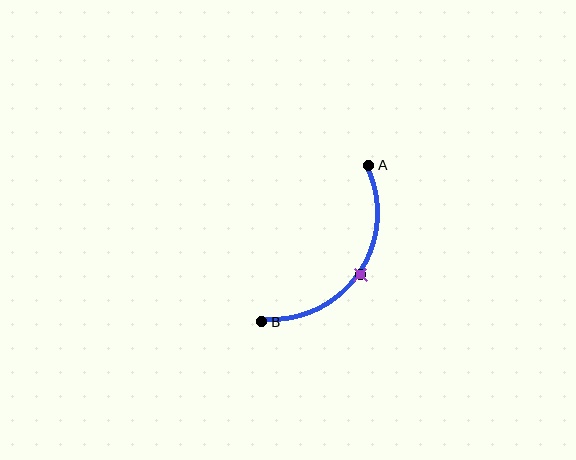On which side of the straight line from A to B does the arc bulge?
The arc bulges below and to the right of the straight line connecting A and B.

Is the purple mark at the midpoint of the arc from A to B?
Yes. The purple mark lies on the arc at equal arc-length from both A and B — it is the arc midpoint.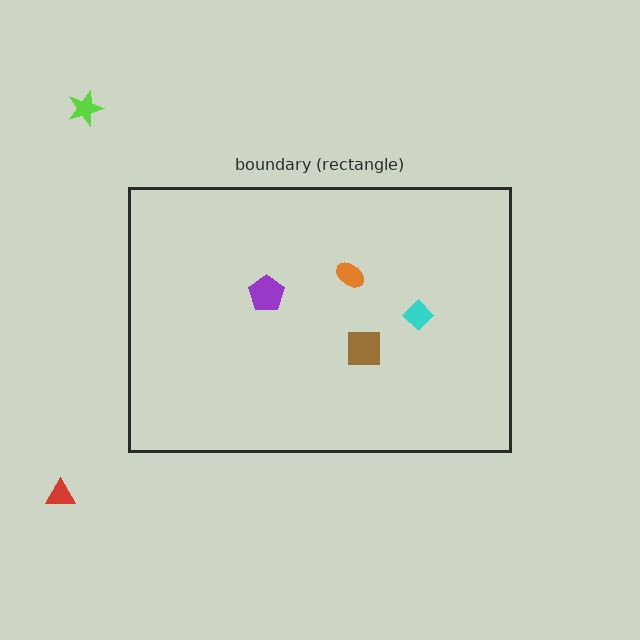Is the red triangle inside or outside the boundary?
Outside.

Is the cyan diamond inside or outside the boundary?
Inside.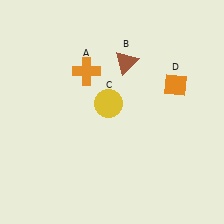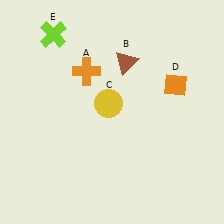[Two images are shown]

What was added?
A lime cross (E) was added in Image 2.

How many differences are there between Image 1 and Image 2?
There is 1 difference between the two images.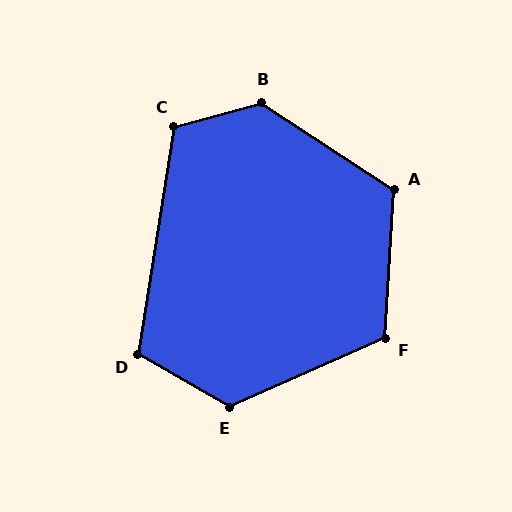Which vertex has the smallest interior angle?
D, at approximately 111 degrees.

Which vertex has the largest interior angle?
B, at approximately 132 degrees.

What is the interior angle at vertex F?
Approximately 117 degrees (obtuse).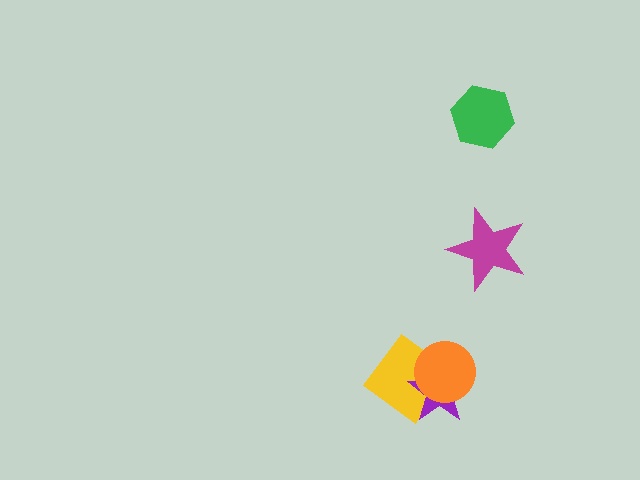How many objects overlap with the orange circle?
2 objects overlap with the orange circle.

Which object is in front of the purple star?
The orange circle is in front of the purple star.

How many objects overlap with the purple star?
2 objects overlap with the purple star.